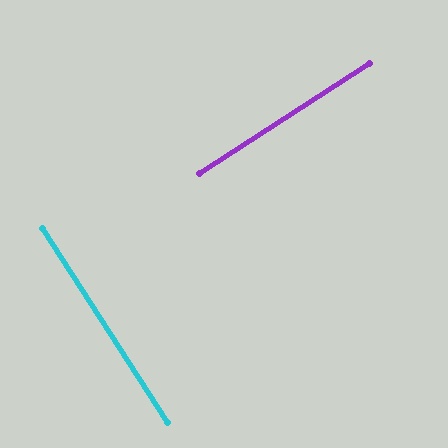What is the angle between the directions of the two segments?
Approximately 90 degrees.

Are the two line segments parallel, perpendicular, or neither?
Perpendicular — they meet at approximately 90°.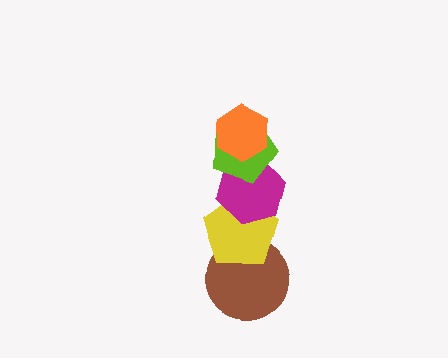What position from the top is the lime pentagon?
The lime pentagon is 2nd from the top.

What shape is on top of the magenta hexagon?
The lime pentagon is on top of the magenta hexagon.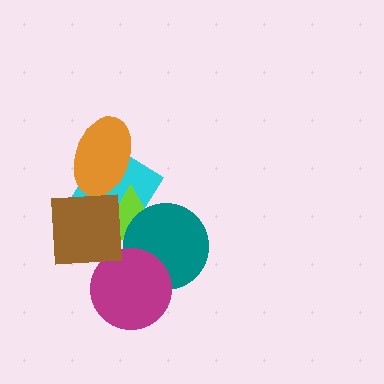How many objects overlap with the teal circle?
2 objects overlap with the teal circle.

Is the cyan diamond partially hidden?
Yes, it is partially covered by another shape.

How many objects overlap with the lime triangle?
4 objects overlap with the lime triangle.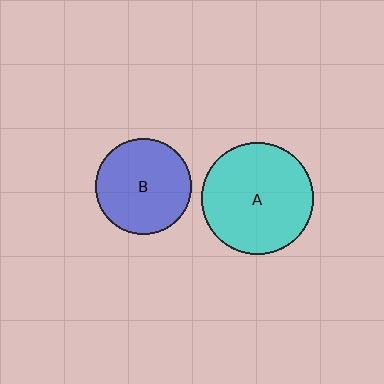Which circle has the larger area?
Circle A (cyan).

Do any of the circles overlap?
No, none of the circles overlap.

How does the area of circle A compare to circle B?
Approximately 1.4 times.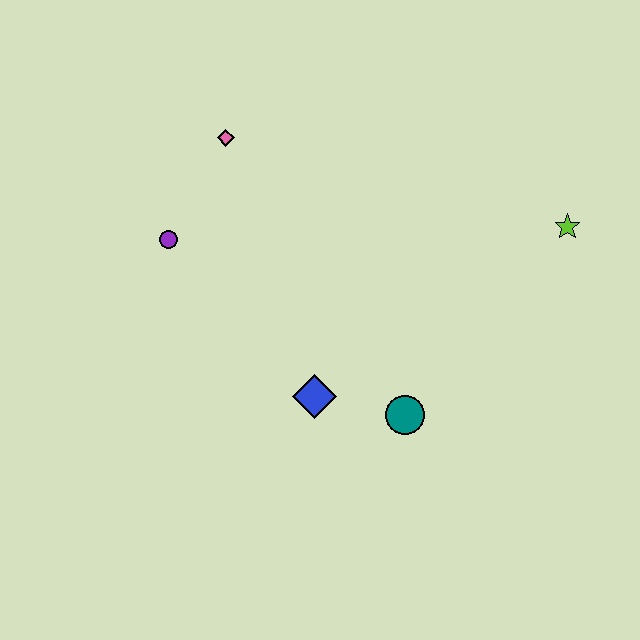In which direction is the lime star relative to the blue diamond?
The lime star is to the right of the blue diamond.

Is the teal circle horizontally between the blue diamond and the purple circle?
No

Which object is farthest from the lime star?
The purple circle is farthest from the lime star.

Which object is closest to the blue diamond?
The teal circle is closest to the blue diamond.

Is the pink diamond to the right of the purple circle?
Yes